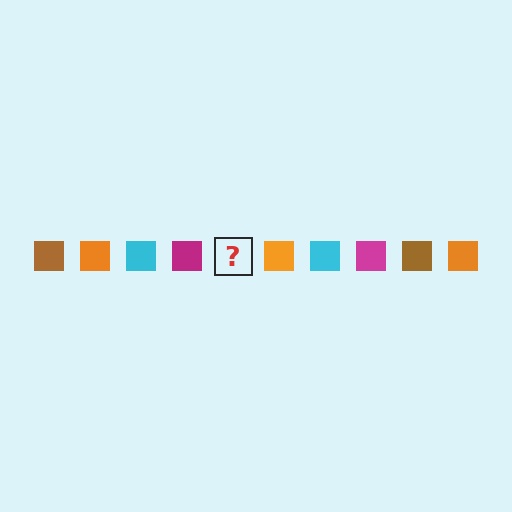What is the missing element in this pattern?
The missing element is a brown square.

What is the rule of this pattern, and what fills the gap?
The rule is that the pattern cycles through brown, orange, cyan, magenta squares. The gap should be filled with a brown square.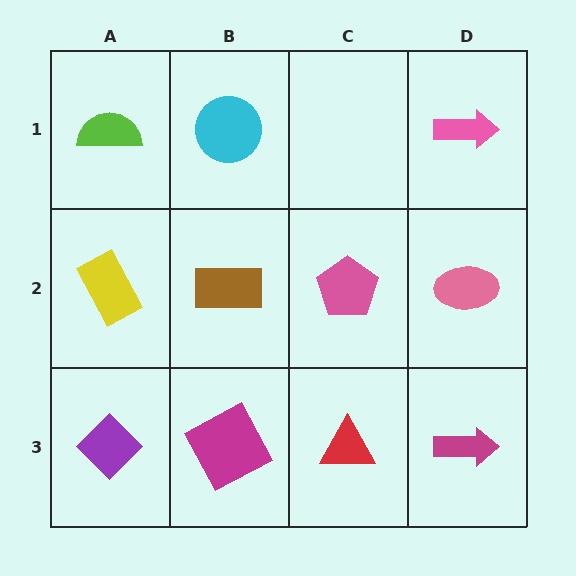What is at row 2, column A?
A yellow rectangle.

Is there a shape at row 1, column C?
No, that cell is empty.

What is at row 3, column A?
A purple diamond.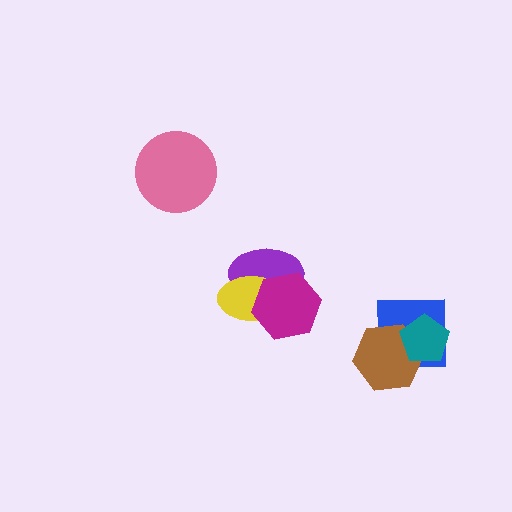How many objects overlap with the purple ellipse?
2 objects overlap with the purple ellipse.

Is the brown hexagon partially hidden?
Yes, it is partially covered by another shape.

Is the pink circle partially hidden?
No, no other shape covers it.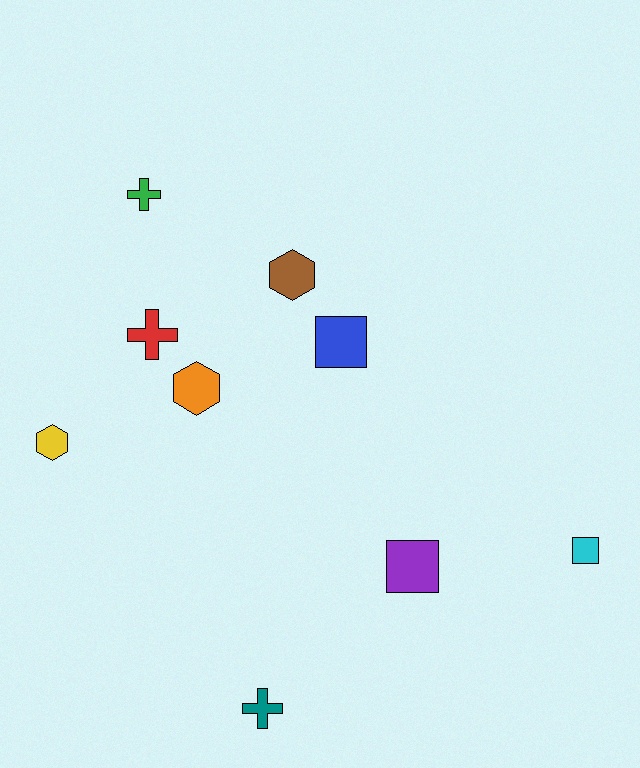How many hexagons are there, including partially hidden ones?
There are 3 hexagons.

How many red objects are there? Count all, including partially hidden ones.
There is 1 red object.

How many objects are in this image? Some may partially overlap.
There are 9 objects.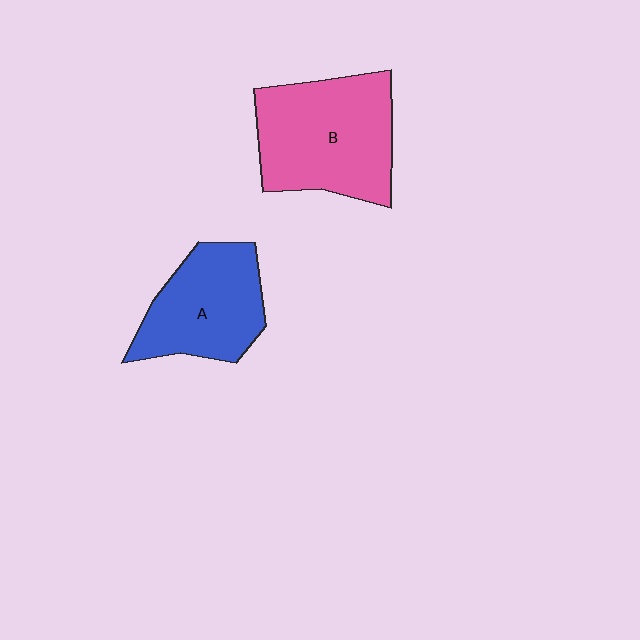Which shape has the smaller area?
Shape A (blue).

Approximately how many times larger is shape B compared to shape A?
Approximately 1.3 times.